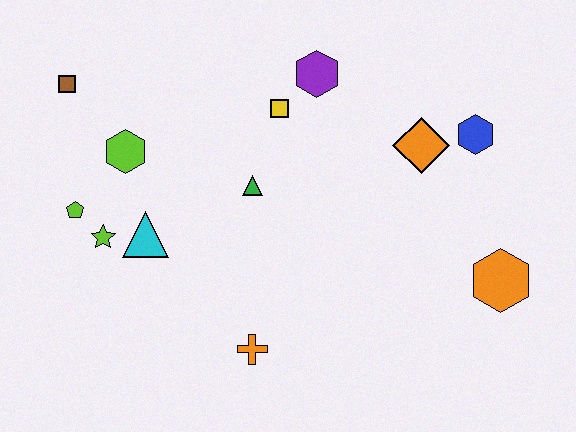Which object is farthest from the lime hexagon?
The orange hexagon is farthest from the lime hexagon.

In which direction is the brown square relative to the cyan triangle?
The brown square is above the cyan triangle.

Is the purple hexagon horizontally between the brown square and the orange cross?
No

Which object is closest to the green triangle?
The yellow square is closest to the green triangle.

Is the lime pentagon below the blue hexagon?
Yes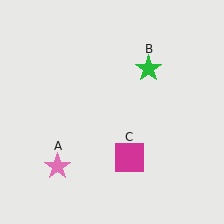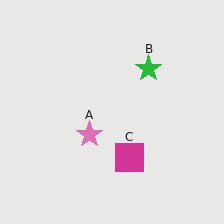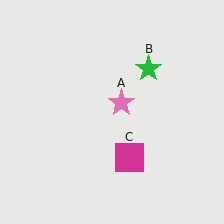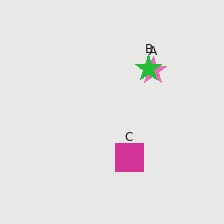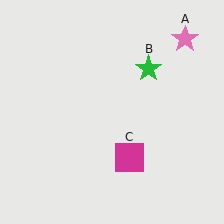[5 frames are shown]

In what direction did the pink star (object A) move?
The pink star (object A) moved up and to the right.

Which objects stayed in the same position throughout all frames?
Green star (object B) and magenta square (object C) remained stationary.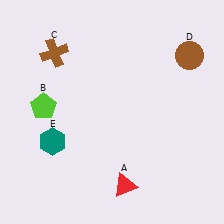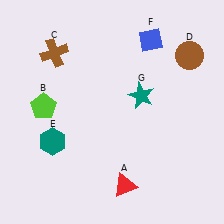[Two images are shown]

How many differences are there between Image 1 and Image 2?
There are 2 differences between the two images.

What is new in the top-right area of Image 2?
A blue diamond (F) was added in the top-right area of Image 2.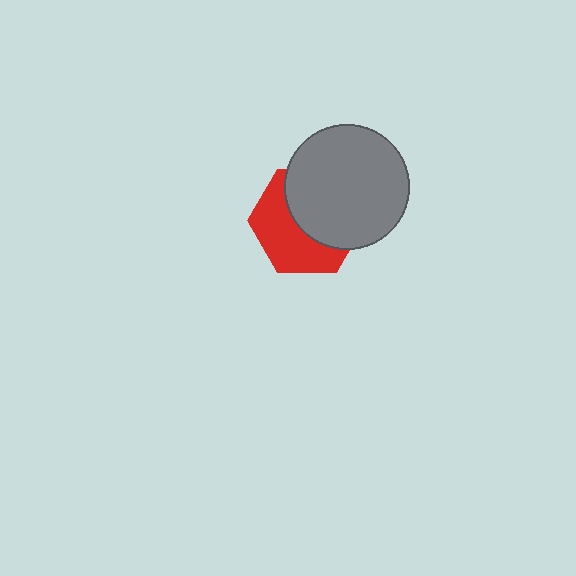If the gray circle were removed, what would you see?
You would see the complete red hexagon.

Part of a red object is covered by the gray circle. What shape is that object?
It is a hexagon.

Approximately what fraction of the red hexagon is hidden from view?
Roughly 51% of the red hexagon is hidden behind the gray circle.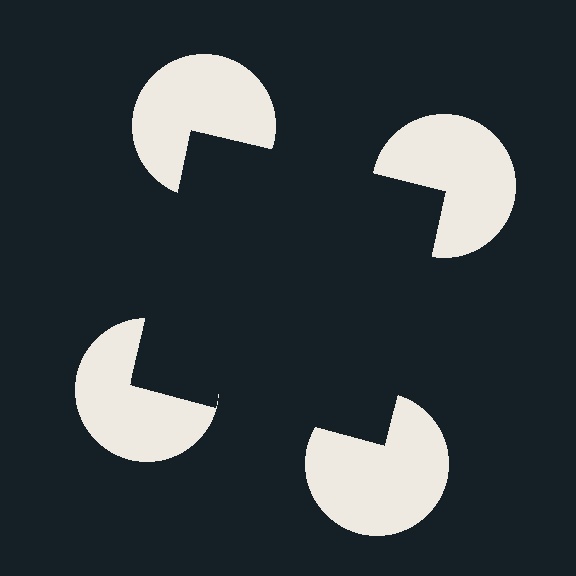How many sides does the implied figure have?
4 sides.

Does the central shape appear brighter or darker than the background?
It typically appears slightly darker than the background, even though no actual brightness change is drawn.